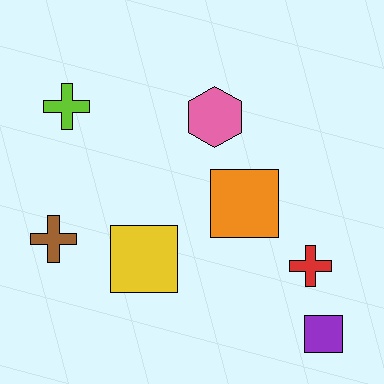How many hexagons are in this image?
There is 1 hexagon.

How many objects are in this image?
There are 7 objects.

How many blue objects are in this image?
There are no blue objects.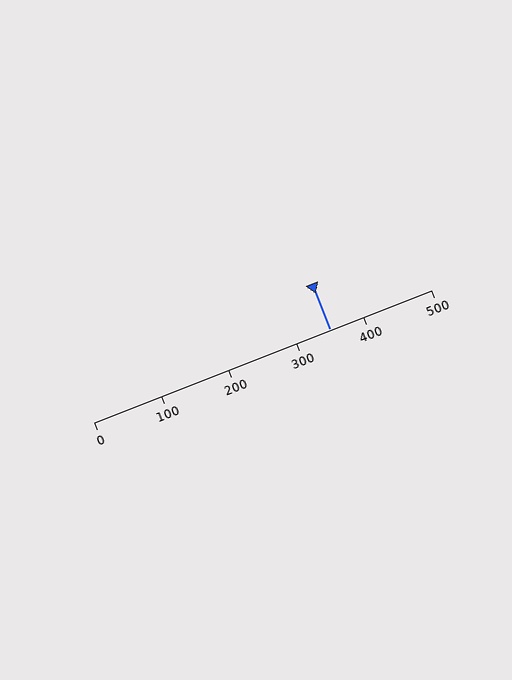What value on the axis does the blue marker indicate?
The marker indicates approximately 350.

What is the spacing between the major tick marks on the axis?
The major ticks are spaced 100 apart.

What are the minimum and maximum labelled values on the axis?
The axis runs from 0 to 500.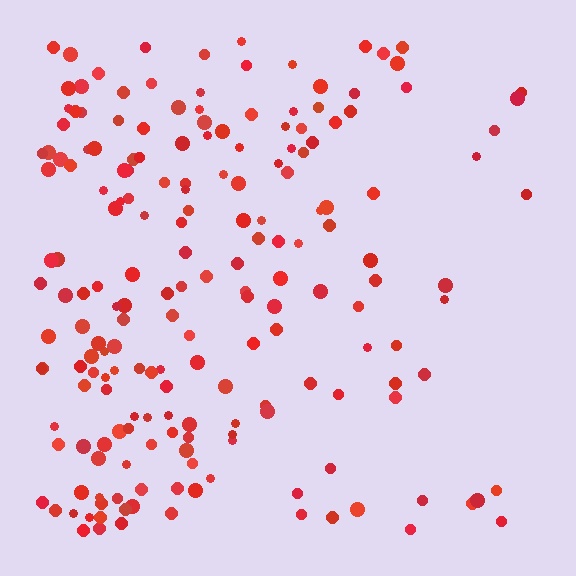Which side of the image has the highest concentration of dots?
The left.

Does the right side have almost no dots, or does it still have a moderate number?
Still a moderate number, just noticeably fewer than the left.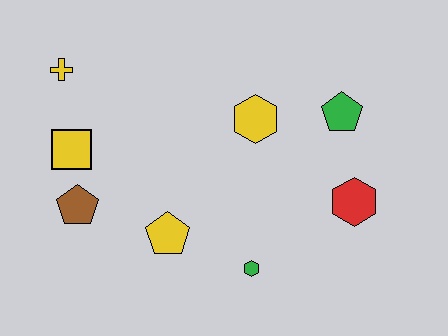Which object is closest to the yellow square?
The brown pentagon is closest to the yellow square.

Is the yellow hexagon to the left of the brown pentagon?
No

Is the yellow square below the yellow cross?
Yes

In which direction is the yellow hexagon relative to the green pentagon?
The yellow hexagon is to the left of the green pentagon.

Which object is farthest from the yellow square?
The red hexagon is farthest from the yellow square.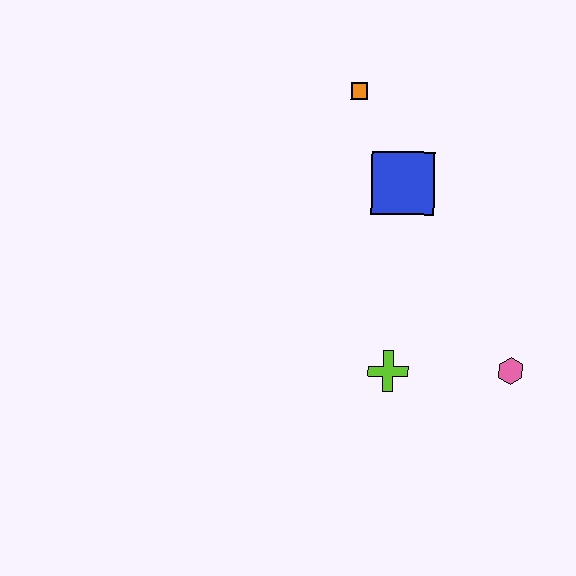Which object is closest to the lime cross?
The pink hexagon is closest to the lime cross.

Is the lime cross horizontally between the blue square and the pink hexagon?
No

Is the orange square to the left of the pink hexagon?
Yes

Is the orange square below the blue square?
No